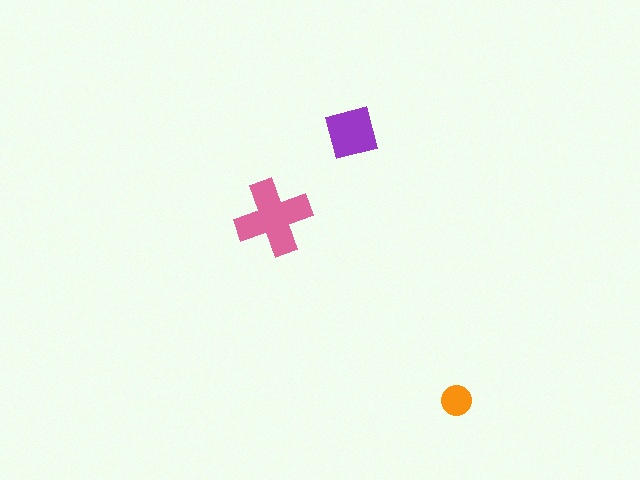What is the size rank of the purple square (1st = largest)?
2nd.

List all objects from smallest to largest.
The orange circle, the purple square, the pink cross.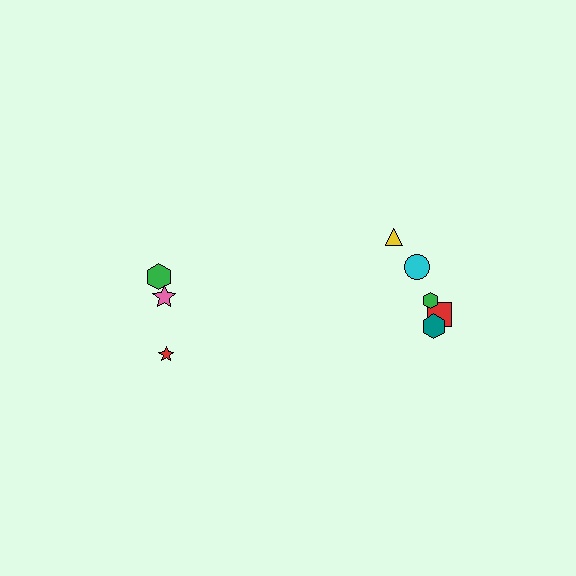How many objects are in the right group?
There are 5 objects.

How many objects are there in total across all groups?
There are 8 objects.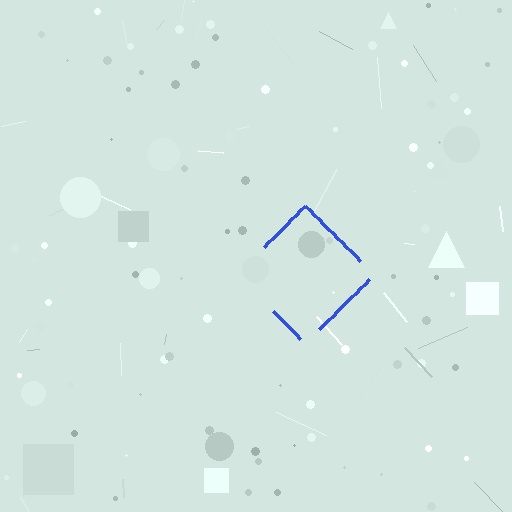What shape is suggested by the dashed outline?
The dashed outline suggests a diamond.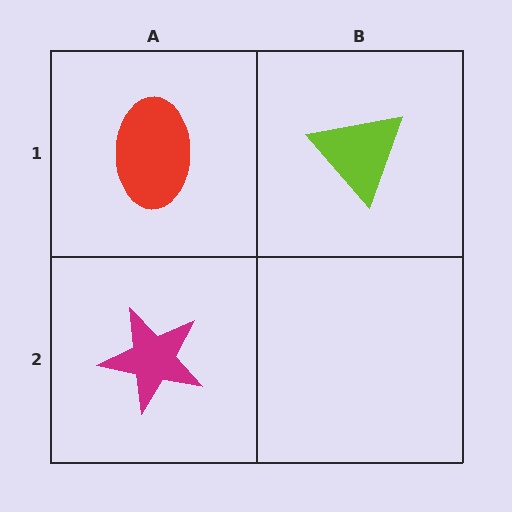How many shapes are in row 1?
2 shapes.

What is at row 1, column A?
A red ellipse.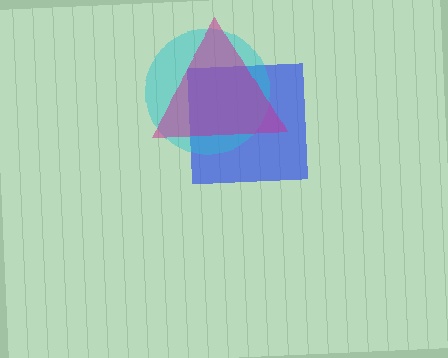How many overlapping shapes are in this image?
There are 3 overlapping shapes in the image.